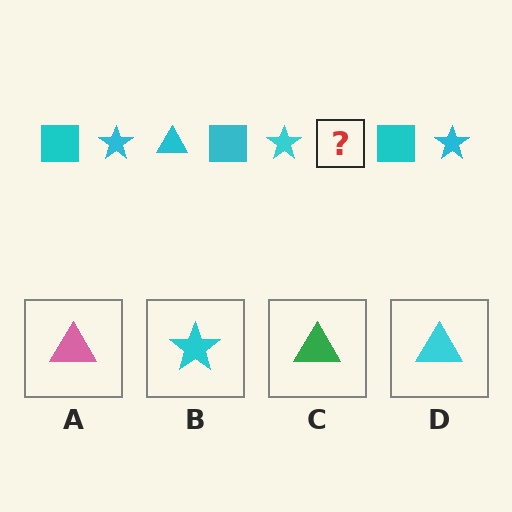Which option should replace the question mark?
Option D.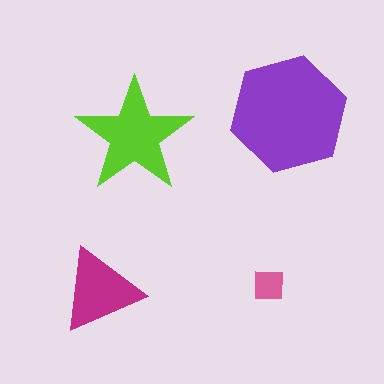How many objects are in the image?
There are 4 objects in the image.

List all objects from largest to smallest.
The purple hexagon, the lime star, the magenta triangle, the pink square.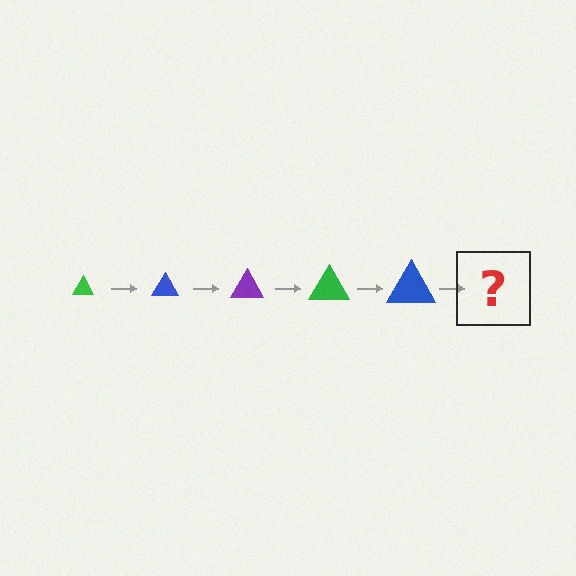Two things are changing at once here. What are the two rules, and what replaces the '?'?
The two rules are that the triangle grows larger each step and the color cycles through green, blue, and purple. The '?' should be a purple triangle, larger than the previous one.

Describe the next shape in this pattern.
It should be a purple triangle, larger than the previous one.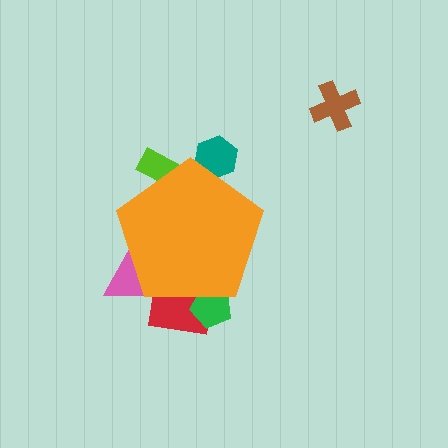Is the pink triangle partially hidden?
Yes, the pink triangle is partially hidden behind the orange pentagon.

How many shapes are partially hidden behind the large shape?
5 shapes are partially hidden.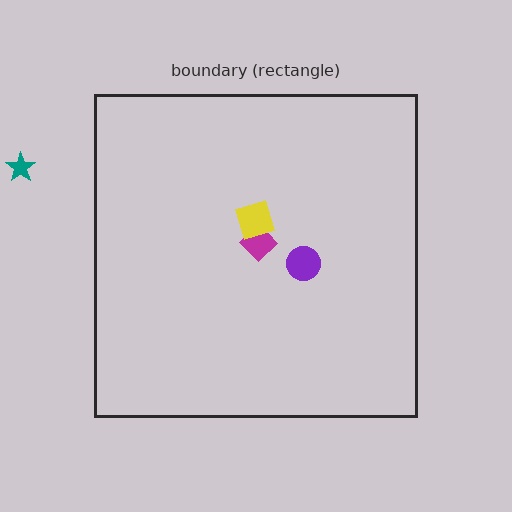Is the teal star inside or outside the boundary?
Outside.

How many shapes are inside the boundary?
3 inside, 1 outside.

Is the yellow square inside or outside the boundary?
Inside.